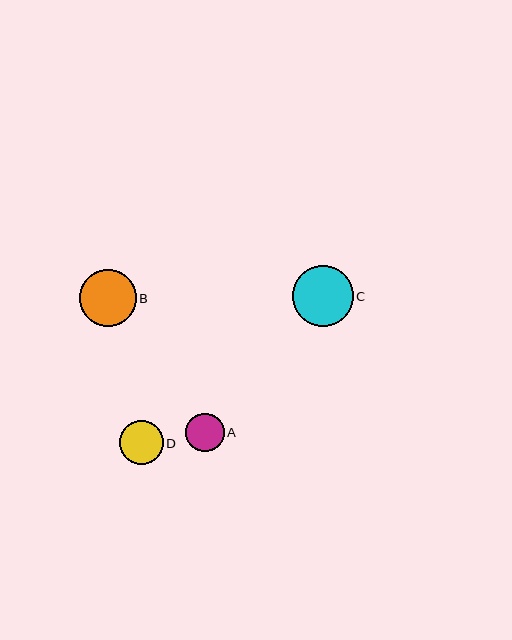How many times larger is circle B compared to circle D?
Circle B is approximately 1.3 times the size of circle D.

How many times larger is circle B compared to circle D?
Circle B is approximately 1.3 times the size of circle D.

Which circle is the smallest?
Circle A is the smallest with a size of approximately 38 pixels.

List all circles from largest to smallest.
From largest to smallest: C, B, D, A.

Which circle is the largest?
Circle C is the largest with a size of approximately 61 pixels.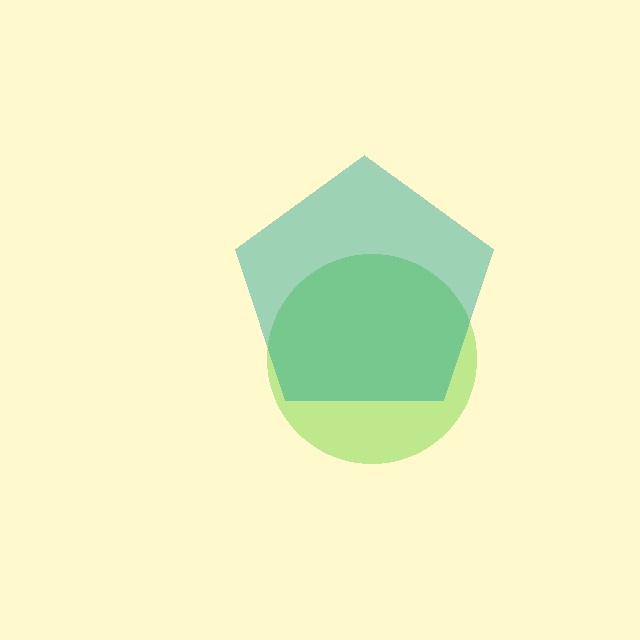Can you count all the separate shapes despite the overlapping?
Yes, there are 2 separate shapes.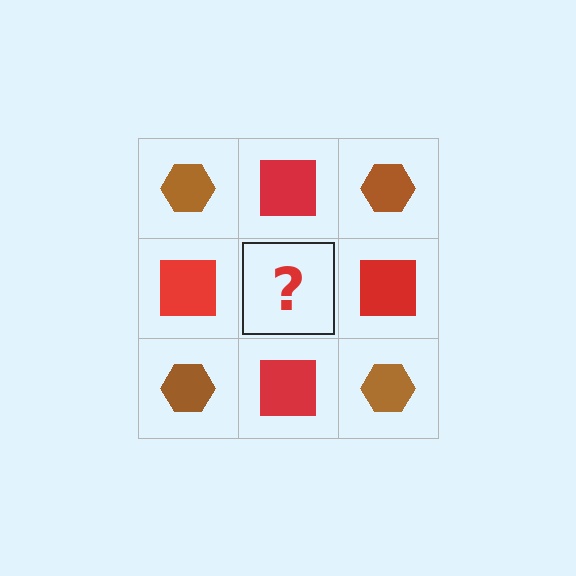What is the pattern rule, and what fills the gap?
The rule is that it alternates brown hexagon and red square in a checkerboard pattern. The gap should be filled with a brown hexagon.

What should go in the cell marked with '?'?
The missing cell should contain a brown hexagon.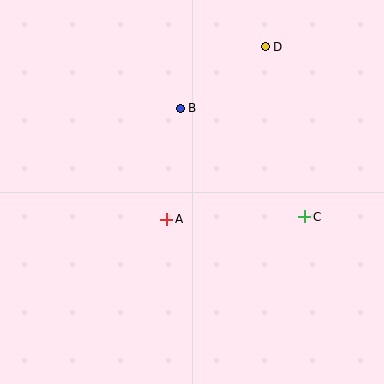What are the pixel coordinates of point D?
Point D is at (265, 47).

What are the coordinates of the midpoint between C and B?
The midpoint between C and B is at (242, 162).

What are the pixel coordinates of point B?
Point B is at (180, 108).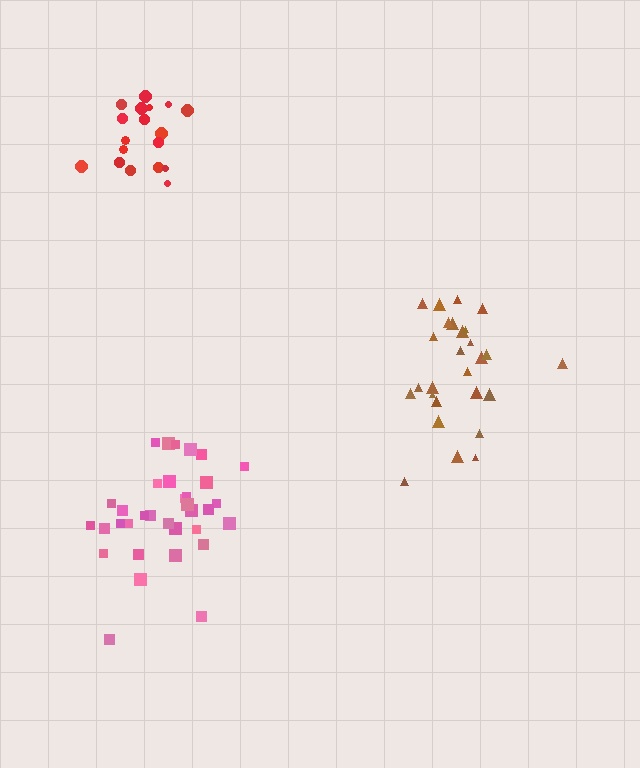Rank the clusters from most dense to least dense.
pink, red, brown.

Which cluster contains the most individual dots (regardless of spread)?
Pink (34).